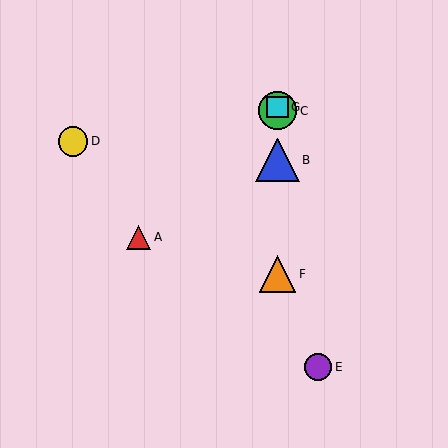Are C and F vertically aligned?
Yes, both are at x≈278.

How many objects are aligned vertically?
4 objects (B, C, F, G) are aligned vertically.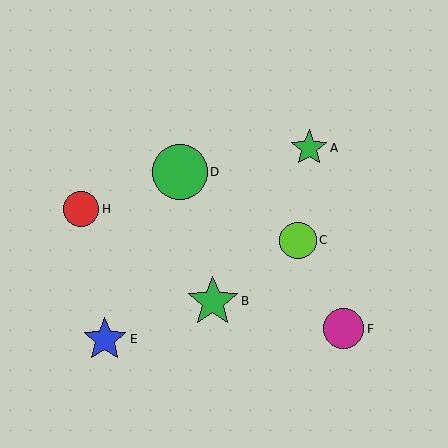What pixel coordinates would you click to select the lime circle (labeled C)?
Click at (298, 241) to select the lime circle C.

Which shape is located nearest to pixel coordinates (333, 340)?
The magenta circle (labeled F) at (344, 329) is nearest to that location.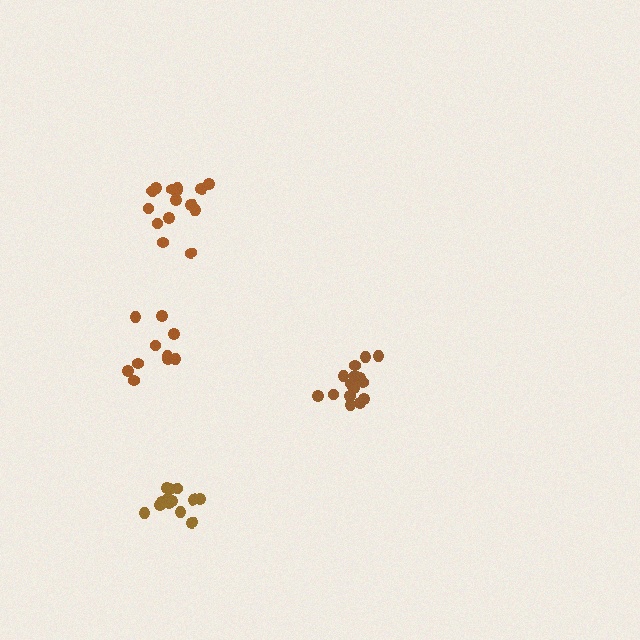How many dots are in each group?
Group 1: 16 dots, Group 2: 15 dots, Group 3: 14 dots, Group 4: 10 dots (55 total).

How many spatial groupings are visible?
There are 4 spatial groupings.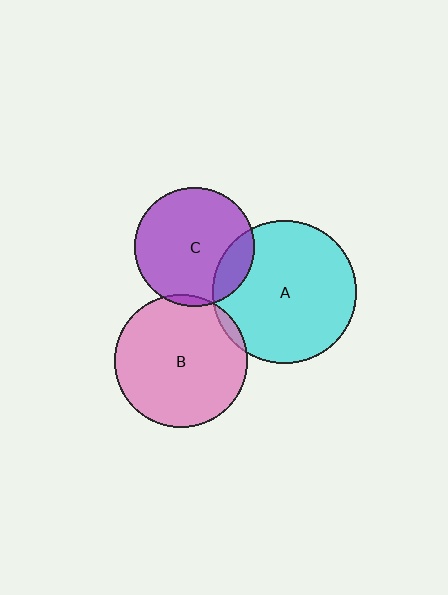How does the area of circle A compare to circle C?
Approximately 1.4 times.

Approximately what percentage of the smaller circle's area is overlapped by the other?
Approximately 15%.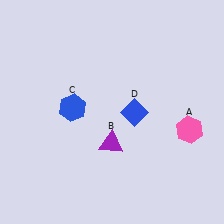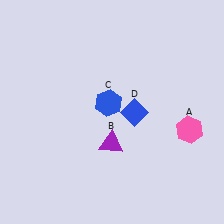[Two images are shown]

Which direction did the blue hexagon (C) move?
The blue hexagon (C) moved right.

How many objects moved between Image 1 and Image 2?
1 object moved between the two images.